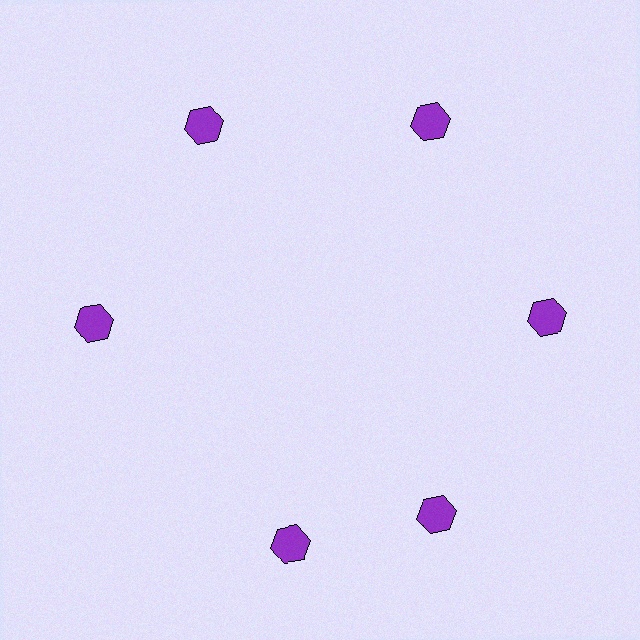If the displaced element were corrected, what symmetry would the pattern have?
It would have 6-fold rotational symmetry — the pattern would map onto itself every 60 degrees.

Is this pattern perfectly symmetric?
No. The 6 purple hexagons are arranged in a ring, but one element near the 7 o'clock position is rotated out of alignment along the ring, breaking the 6-fold rotational symmetry.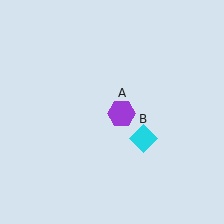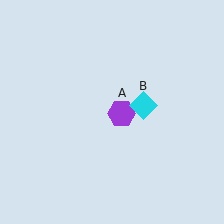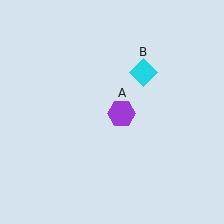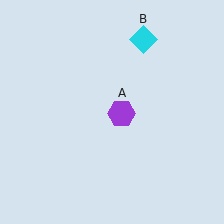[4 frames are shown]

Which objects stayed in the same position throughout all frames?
Purple hexagon (object A) remained stationary.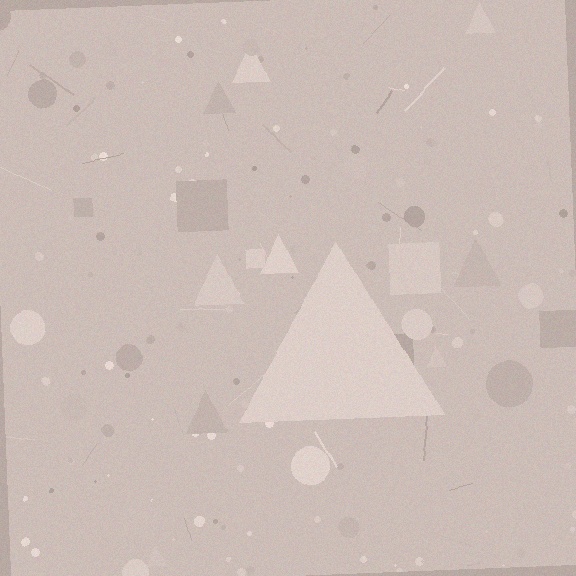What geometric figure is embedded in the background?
A triangle is embedded in the background.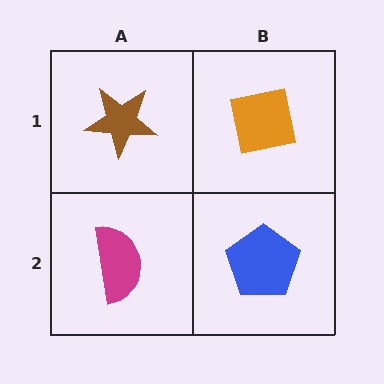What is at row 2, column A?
A magenta semicircle.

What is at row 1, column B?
An orange square.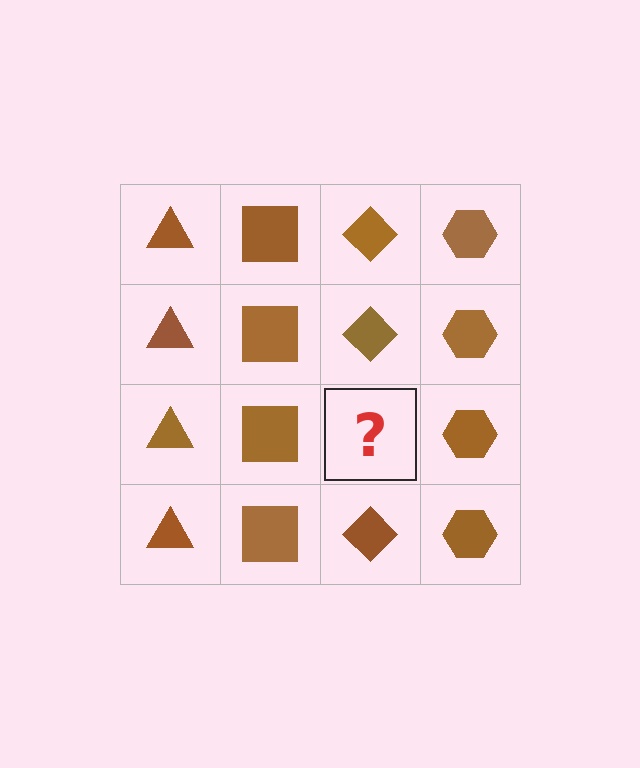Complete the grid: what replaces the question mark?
The question mark should be replaced with a brown diamond.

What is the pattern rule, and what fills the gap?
The rule is that each column has a consistent shape. The gap should be filled with a brown diamond.